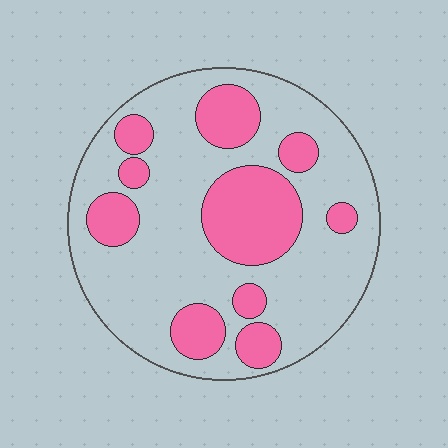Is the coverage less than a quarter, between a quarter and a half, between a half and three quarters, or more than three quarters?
Between a quarter and a half.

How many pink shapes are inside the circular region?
10.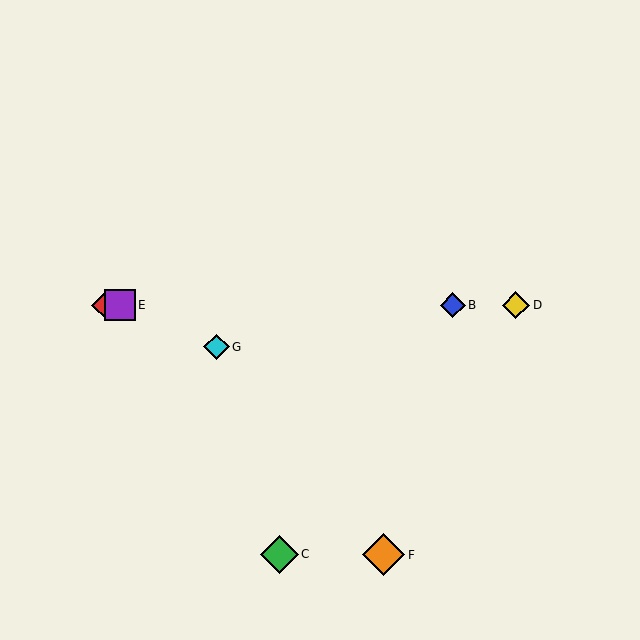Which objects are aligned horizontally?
Objects A, B, D, E are aligned horizontally.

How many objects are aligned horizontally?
4 objects (A, B, D, E) are aligned horizontally.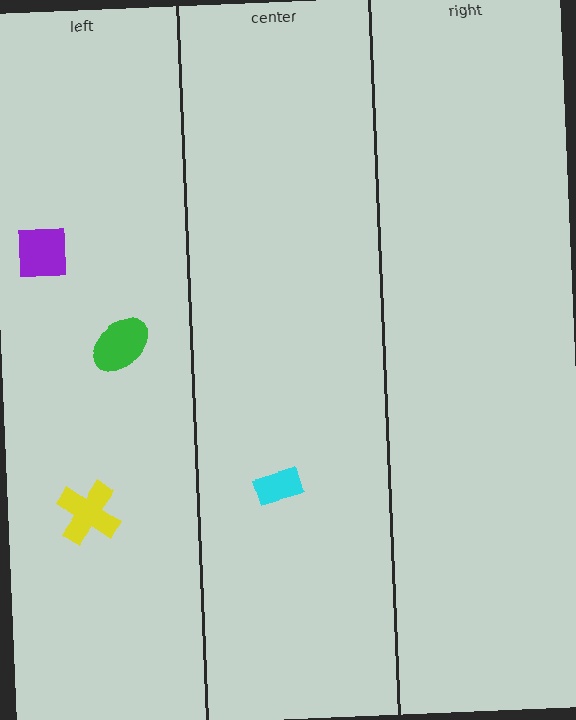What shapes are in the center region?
The cyan rectangle.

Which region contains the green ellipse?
The left region.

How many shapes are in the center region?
1.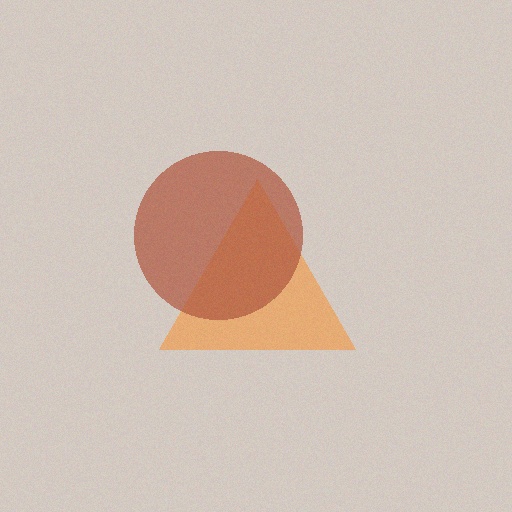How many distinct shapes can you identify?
There are 2 distinct shapes: an orange triangle, a brown circle.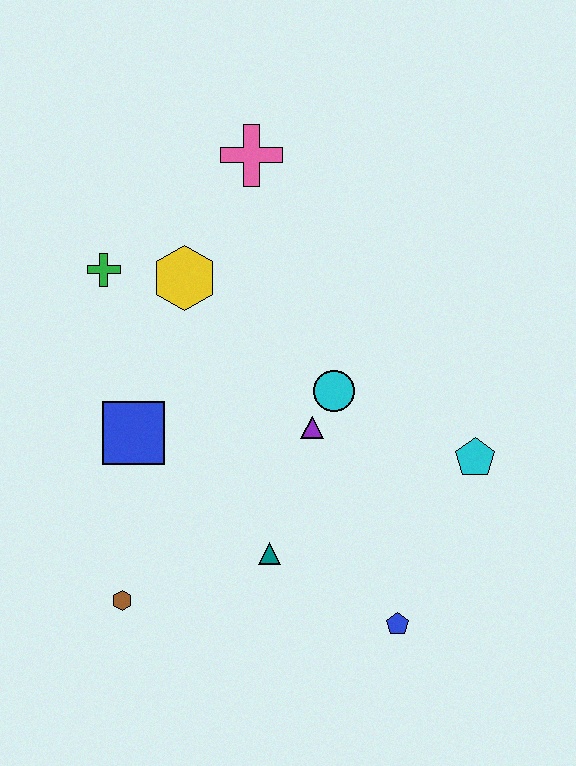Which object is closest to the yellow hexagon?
The green cross is closest to the yellow hexagon.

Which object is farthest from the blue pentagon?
The pink cross is farthest from the blue pentagon.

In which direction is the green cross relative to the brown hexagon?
The green cross is above the brown hexagon.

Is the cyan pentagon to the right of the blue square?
Yes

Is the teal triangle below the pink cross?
Yes